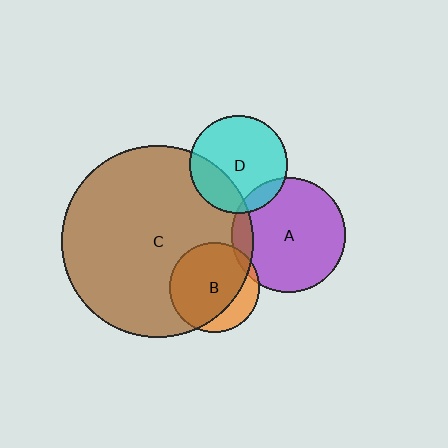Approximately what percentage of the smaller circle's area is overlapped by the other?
Approximately 5%.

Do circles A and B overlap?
Yes.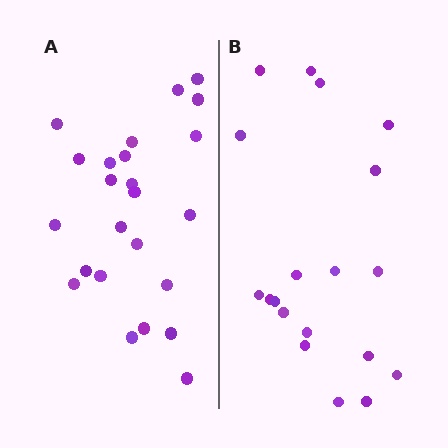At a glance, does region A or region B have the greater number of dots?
Region A (the left region) has more dots.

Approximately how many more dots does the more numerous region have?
Region A has about 5 more dots than region B.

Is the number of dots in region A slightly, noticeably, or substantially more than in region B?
Region A has noticeably more, but not dramatically so. The ratio is roughly 1.3 to 1.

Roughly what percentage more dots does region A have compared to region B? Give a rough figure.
About 25% more.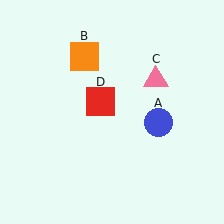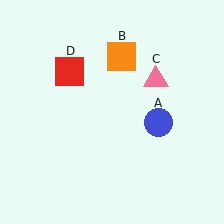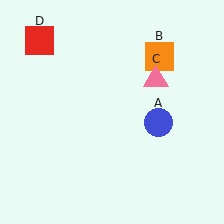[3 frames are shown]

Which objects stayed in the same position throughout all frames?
Blue circle (object A) and pink triangle (object C) remained stationary.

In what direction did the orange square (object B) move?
The orange square (object B) moved right.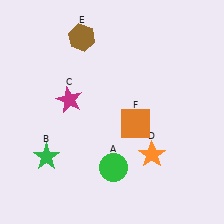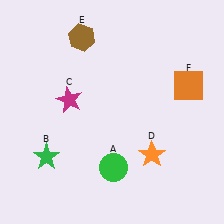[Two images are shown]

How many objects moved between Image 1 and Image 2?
1 object moved between the two images.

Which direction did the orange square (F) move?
The orange square (F) moved right.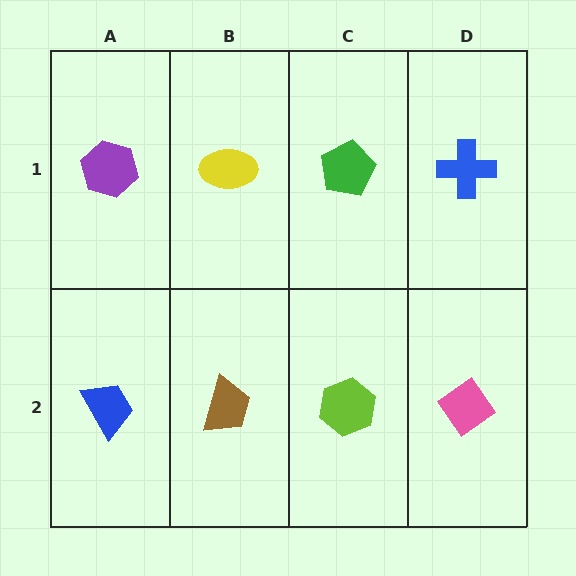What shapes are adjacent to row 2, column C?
A green pentagon (row 1, column C), a brown trapezoid (row 2, column B), a pink diamond (row 2, column D).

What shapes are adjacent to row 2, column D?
A blue cross (row 1, column D), a lime hexagon (row 2, column C).